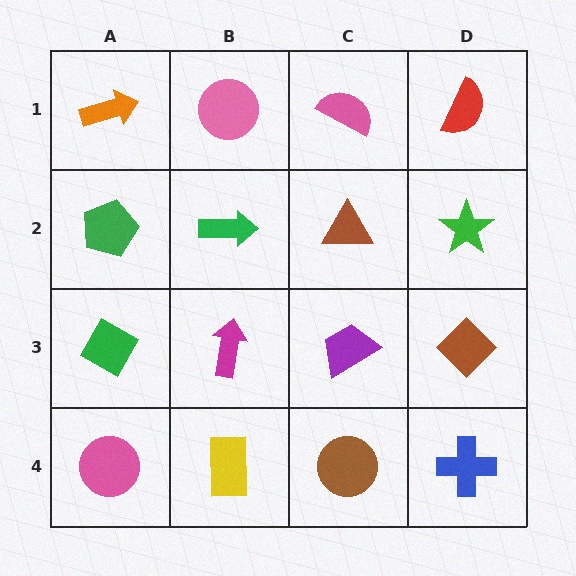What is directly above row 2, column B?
A pink circle.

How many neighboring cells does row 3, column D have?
3.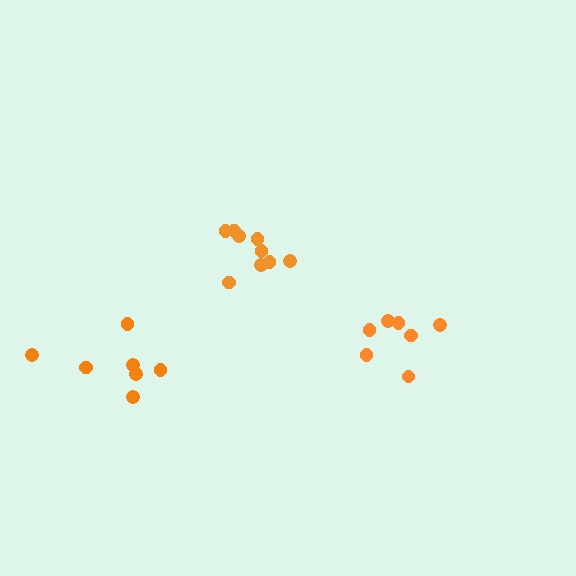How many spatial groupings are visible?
There are 3 spatial groupings.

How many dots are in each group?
Group 1: 7 dots, Group 2: 9 dots, Group 3: 7 dots (23 total).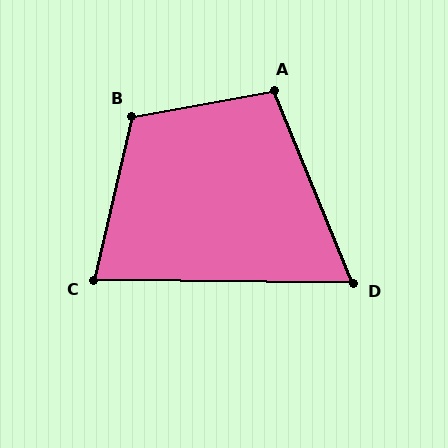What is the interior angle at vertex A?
Approximately 102 degrees (obtuse).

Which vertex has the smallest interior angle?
D, at approximately 67 degrees.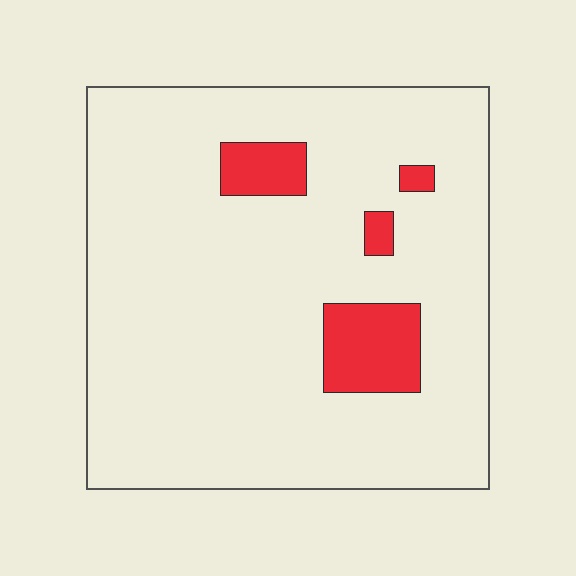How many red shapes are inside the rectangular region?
4.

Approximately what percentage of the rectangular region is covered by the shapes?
Approximately 10%.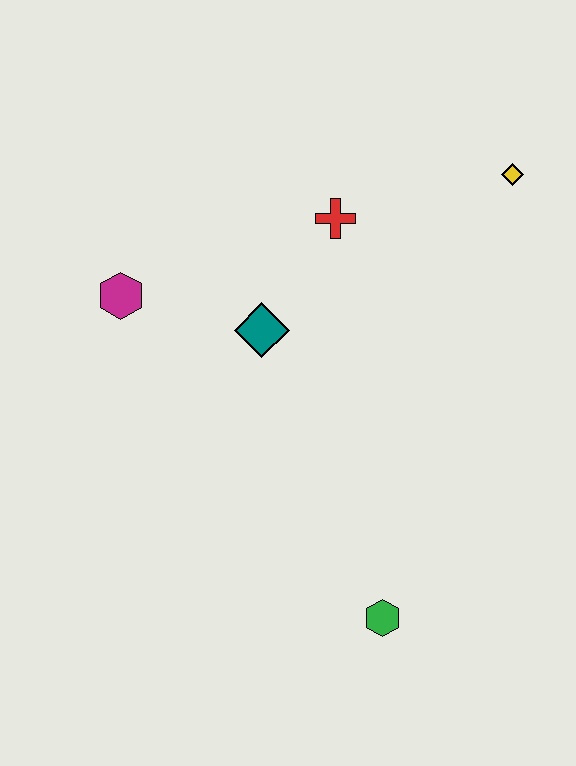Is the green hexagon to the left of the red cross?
No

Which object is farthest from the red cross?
The green hexagon is farthest from the red cross.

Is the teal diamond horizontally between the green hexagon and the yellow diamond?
No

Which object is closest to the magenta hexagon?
The teal diamond is closest to the magenta hexagon.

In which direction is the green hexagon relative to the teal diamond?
The green hexagon is below the teal diamond.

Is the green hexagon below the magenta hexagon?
Yes